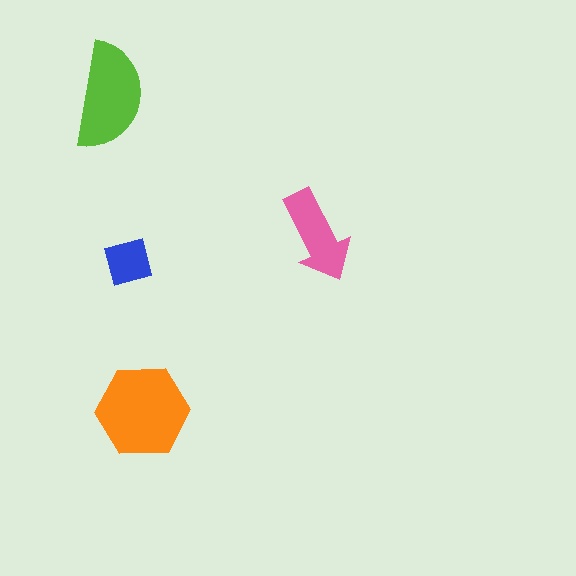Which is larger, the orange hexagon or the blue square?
The orange hexagon.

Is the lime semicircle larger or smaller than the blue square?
Larger.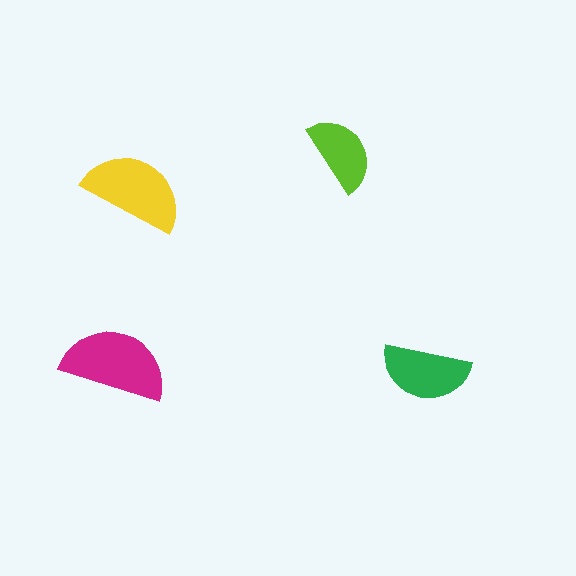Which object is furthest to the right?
The green semicircle is rightmost.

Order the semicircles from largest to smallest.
the magenta one, the yellow one, the green one, the lime one.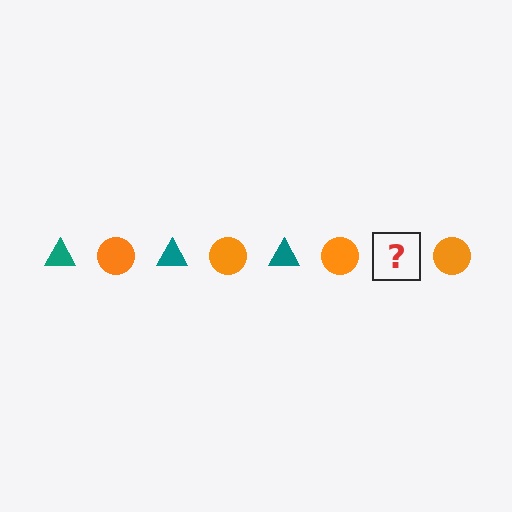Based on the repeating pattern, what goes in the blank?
The blank should be a teal triangle.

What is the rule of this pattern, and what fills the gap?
The rule is that the pattern alternates between teal triangle and orange circle. The gap should be filled with a teal triangle.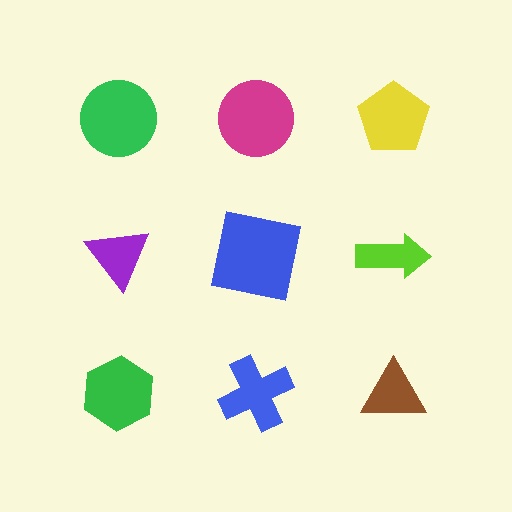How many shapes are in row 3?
3 shapes.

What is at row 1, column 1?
A green circle.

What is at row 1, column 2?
A magenta circle.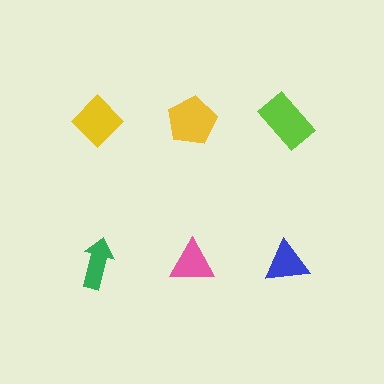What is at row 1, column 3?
A lime rectangle.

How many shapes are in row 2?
3 shapes.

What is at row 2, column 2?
A pink triangle.